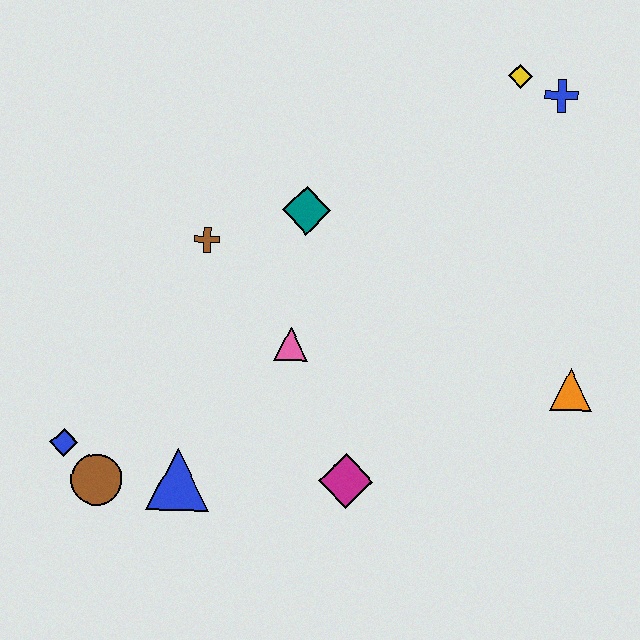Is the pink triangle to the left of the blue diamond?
No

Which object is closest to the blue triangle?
The brown circle is closest to the blue triangle.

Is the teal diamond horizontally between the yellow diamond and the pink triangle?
Yes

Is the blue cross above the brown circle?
Yes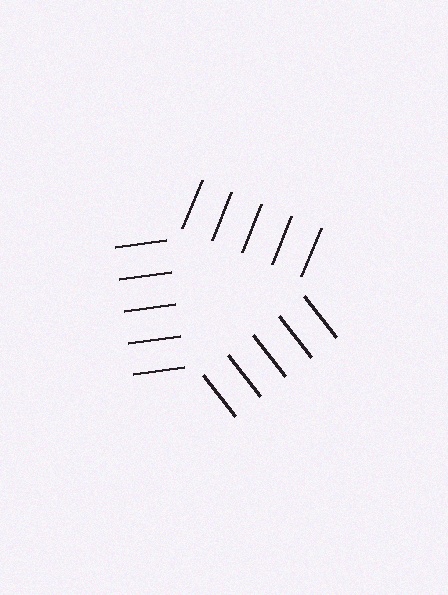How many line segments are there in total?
15 — 5 along each of the 3 edges.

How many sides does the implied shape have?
3 sides — the line-ends trace a triangle.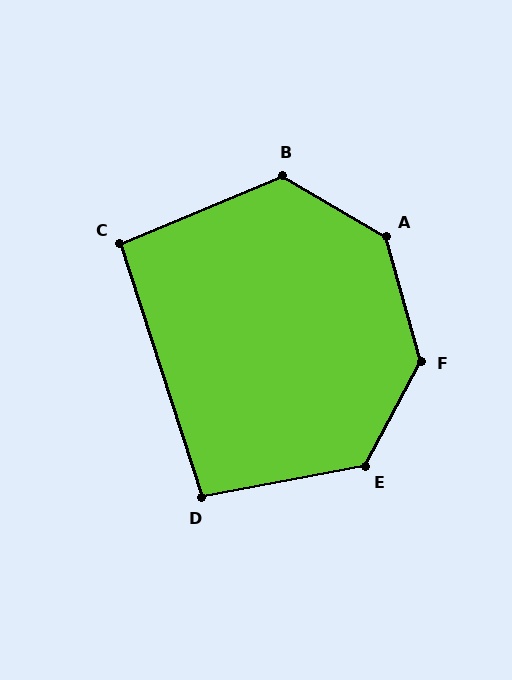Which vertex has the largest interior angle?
F, at approximately 136 degrees.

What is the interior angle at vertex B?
Approximately 127 degrees (obtuse).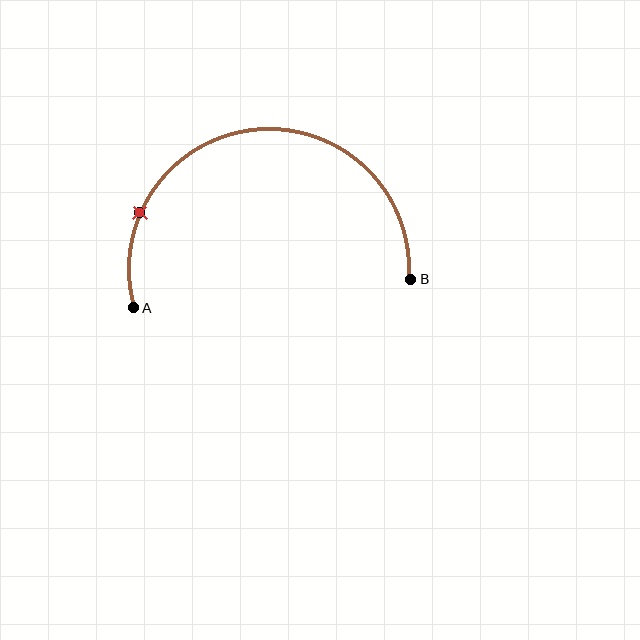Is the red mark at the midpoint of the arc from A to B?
No. The red mark lies on the arc but is closer to endpoint A. The arc midpoint would be at the point on the curve equidistant along the arc from both A and B.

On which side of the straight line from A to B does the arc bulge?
The arc bulges above the straight line connecting A and B.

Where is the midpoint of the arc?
The arc midpoint is the point on the curve farthest from the straight line joining A and B. It sits above that line.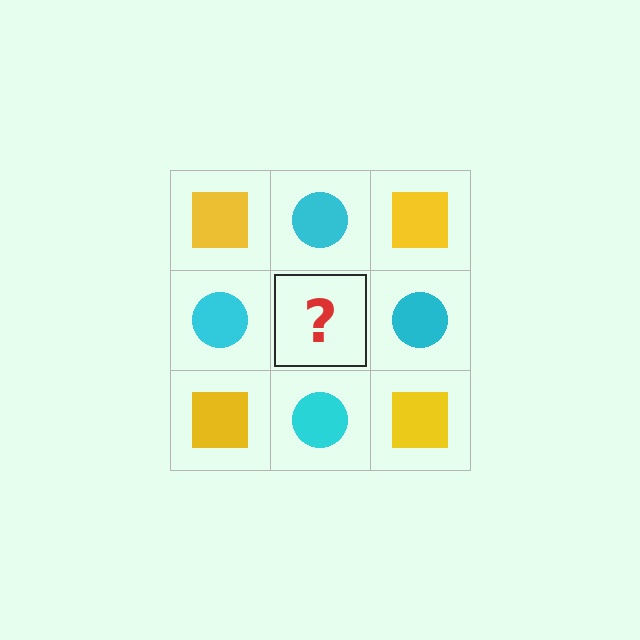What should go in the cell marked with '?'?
The missing cell should contain a yellow square.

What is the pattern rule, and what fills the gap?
The rule is that it alternates yellow square and cyan circle in a checkerboard pattern. The gap should be filled with a yellow square.